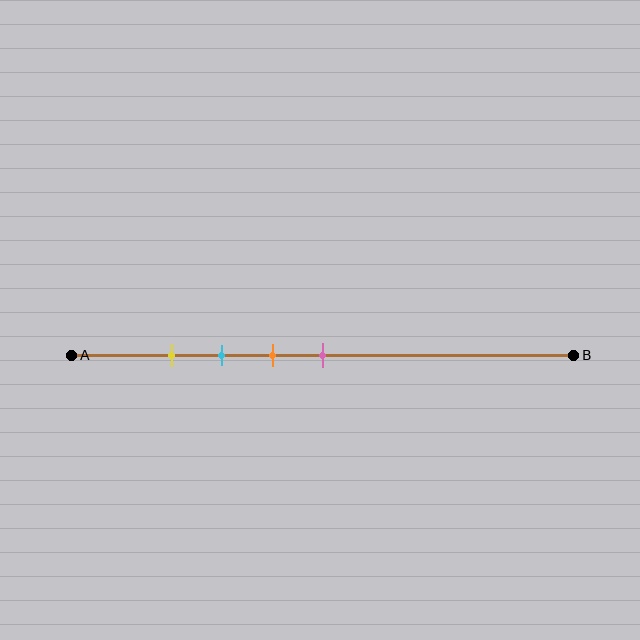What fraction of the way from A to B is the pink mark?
The pink mark is approximately 50% (0.5) of the way from A to B.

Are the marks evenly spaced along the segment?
Yes, the marks are approximately evenly spaced.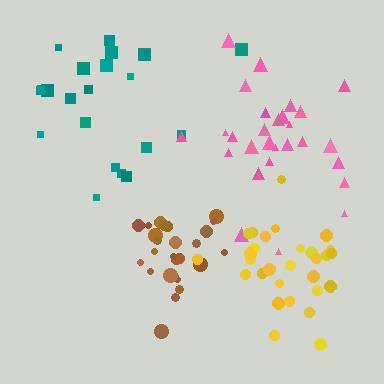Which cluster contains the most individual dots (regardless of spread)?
Yellow (29).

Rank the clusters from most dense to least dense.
brown, yellow, pink, teal.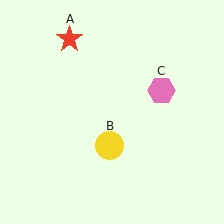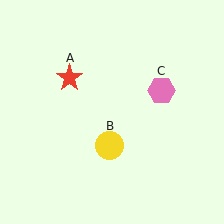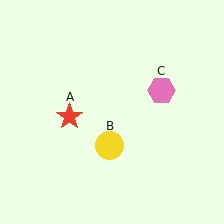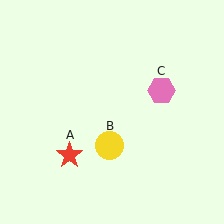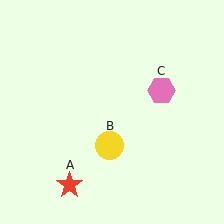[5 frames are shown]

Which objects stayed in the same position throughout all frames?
Yellow circle (object B) and pink hexagon (object C) remained stationary.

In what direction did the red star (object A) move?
The red star (object A) moved down.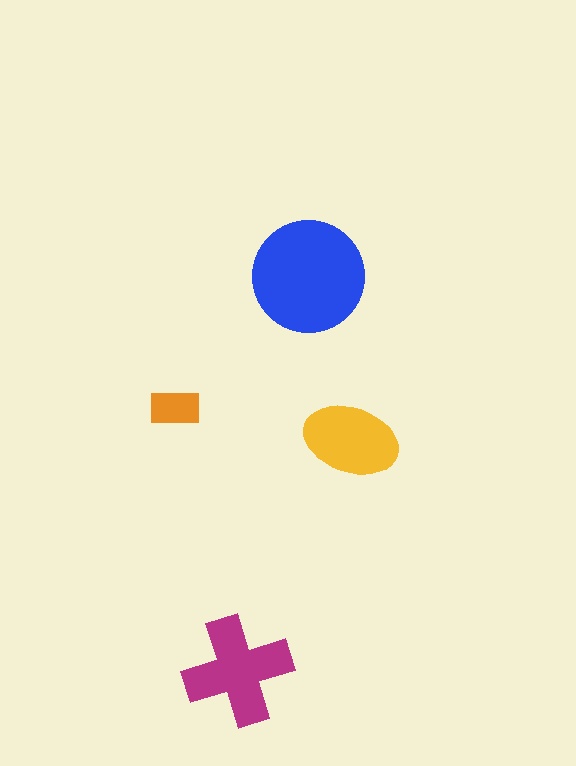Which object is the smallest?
The orange rectangle.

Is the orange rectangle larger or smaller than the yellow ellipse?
Smaller.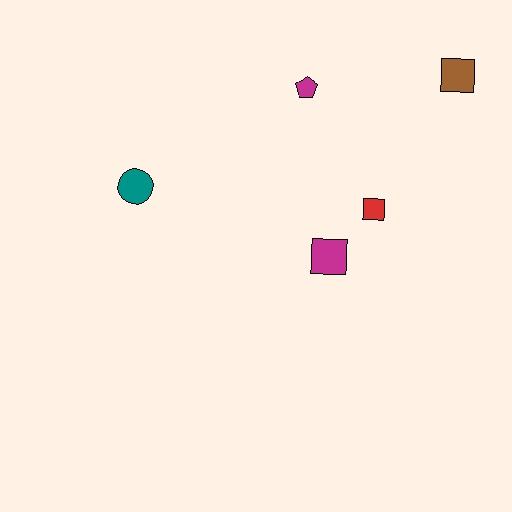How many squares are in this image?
There are 3 squares.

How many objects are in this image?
There are 5 objects.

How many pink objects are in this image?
There are no pink objects.